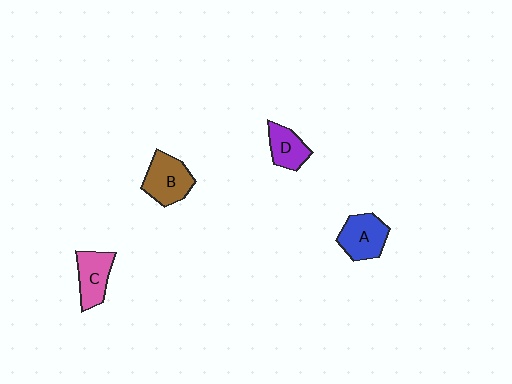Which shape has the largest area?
Shape B (brown).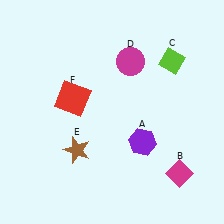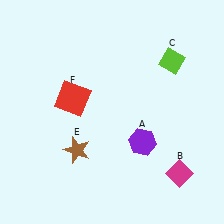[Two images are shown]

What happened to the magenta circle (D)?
The magenta circle (D) was removed in Image 2. It was in the top-right area of Image 1.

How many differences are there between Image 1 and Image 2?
There is 1 difference between the two images.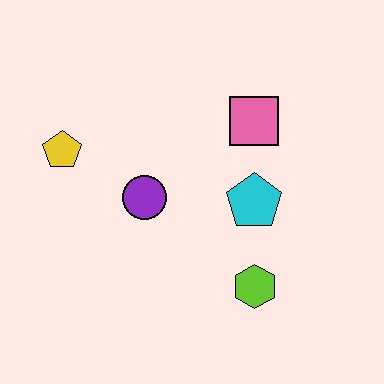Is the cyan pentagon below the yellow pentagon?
Yes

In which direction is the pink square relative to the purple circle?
The pink square is to the right of the purple circle.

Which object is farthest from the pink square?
The yellow pentagon is farthest from the pink square.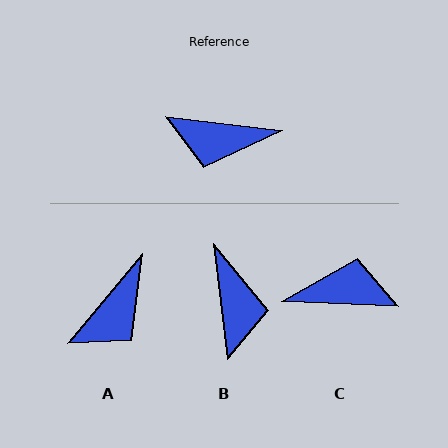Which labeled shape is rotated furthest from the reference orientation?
C, about 176 degrees away.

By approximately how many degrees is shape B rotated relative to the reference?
Approximately 103 degrees counter-clockwise.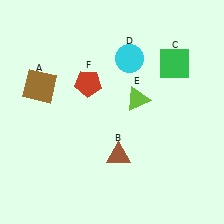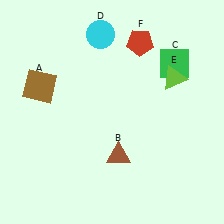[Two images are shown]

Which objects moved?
The objects that moved are: the cyan circle (D), the lime triangle (E), the red pentagon (F).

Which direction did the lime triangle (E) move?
The lime triangle (E) moved right.